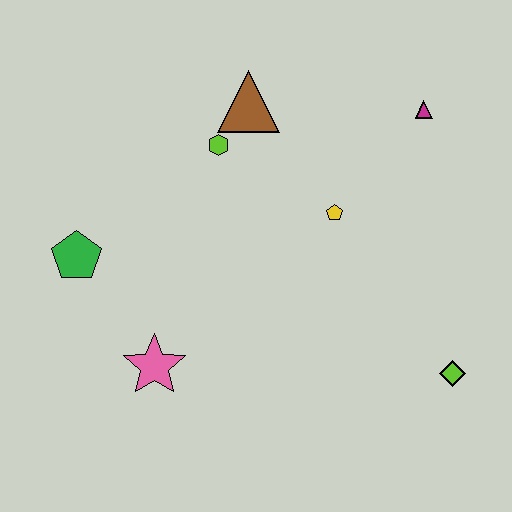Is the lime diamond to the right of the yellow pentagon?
Yes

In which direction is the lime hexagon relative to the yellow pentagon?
The lime hexagon is to the left of the yellow pentagon.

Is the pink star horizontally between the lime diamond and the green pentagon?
Yes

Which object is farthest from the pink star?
The magenta triangle is farthest from the pink star.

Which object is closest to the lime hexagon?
The brown triangle is closest to the lime hexagon.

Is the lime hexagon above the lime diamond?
Yes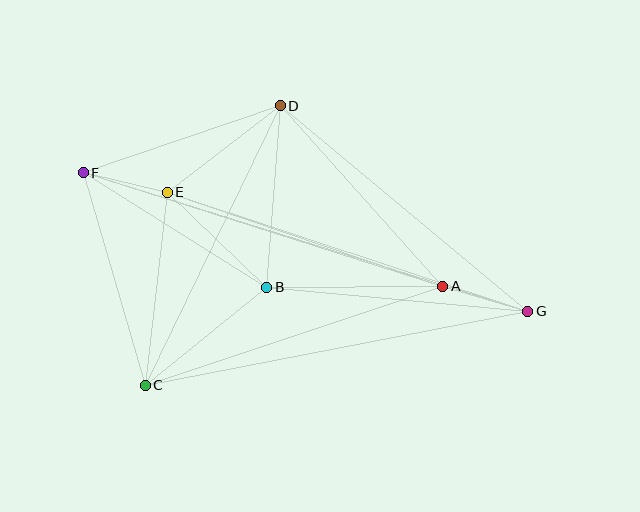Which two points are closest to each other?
Points E and F are closest to each other.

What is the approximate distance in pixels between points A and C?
The distance between A and C is approximately 314 pixels.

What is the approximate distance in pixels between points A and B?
The distance between A and B is approximately 176 pixels.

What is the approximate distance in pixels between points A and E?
The distance between A and E is approximately 291 pixels.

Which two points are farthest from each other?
Points F and G are farthest from each other.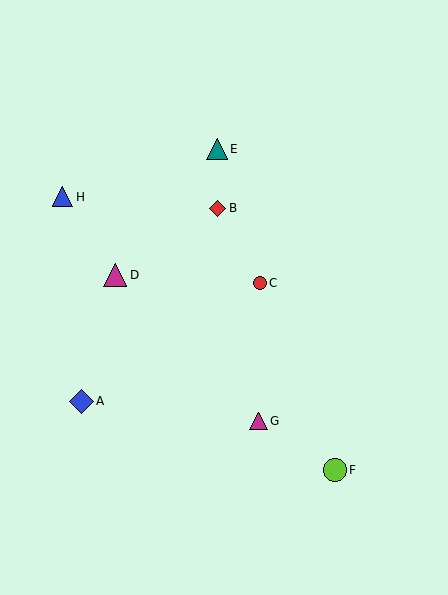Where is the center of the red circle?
The center of the red circle is at (260, 283).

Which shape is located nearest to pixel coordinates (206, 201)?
The red diamond (labeled B) at (218, 208) is nearest to that location.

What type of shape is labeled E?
Shape E is a teal triangle.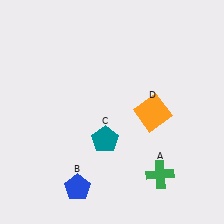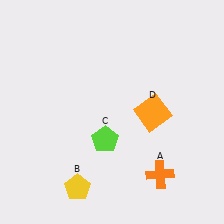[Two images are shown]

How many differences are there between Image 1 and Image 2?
There are 3 differences between the two images.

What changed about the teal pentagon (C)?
In Image 1, C is teal. In Image 2, it changed to lime.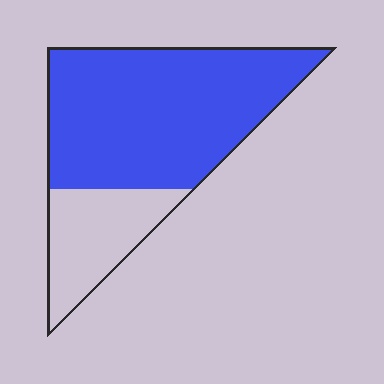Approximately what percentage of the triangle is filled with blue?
Approximately 75%.